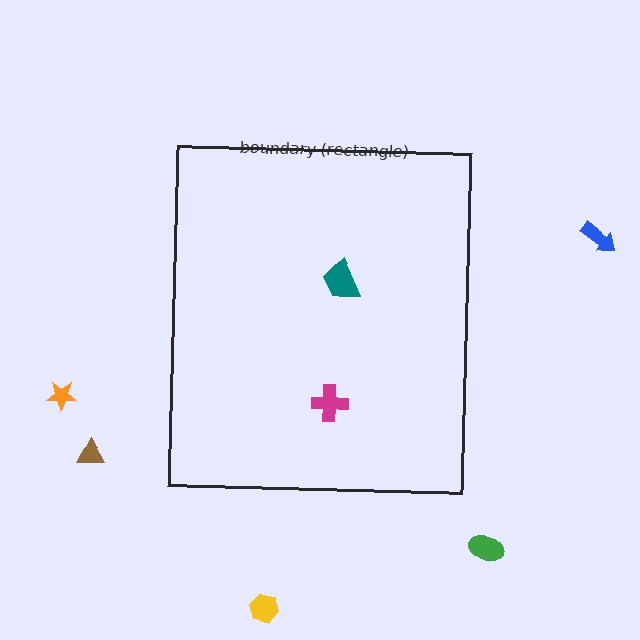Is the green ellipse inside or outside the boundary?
Outside.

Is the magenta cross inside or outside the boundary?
Inside.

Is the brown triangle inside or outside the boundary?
Outside.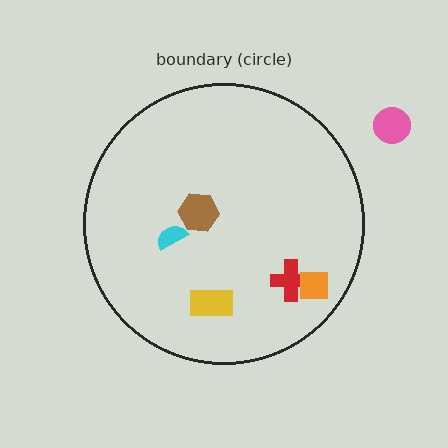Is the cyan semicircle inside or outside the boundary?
Inside.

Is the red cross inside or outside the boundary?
Inside.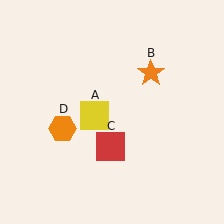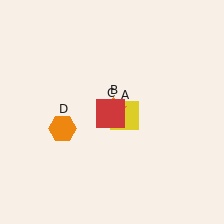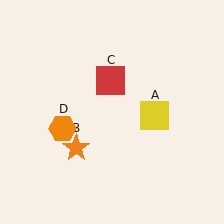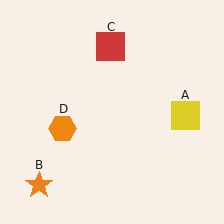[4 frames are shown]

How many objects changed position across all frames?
3 objects changed position: yellow square (object A), orange star (object B), red square (object C).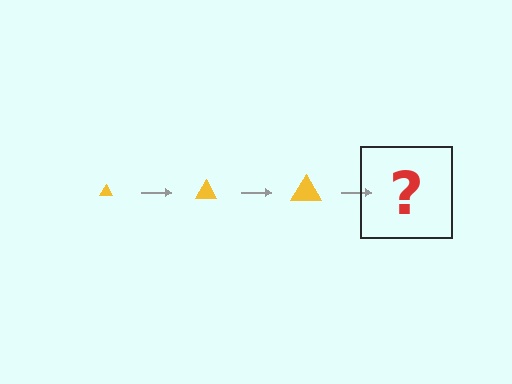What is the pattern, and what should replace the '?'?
The pattern is that the triangle gets progressively larger each step. The '?' should be a yellow triangle, larger than the previous one.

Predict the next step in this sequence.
The next step is a yellow triangle, larger than the previous one.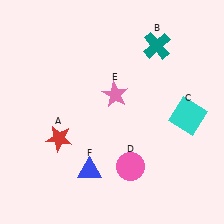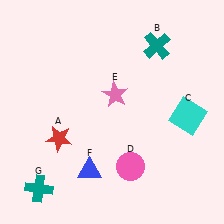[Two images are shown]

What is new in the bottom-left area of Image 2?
A teal cross (G) was added in the bottom-left area of Image 2.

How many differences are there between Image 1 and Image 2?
There is 1 difference between the two images.